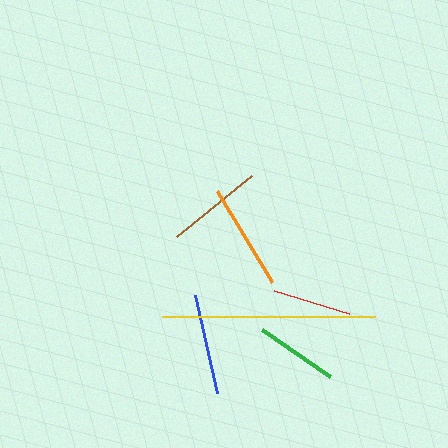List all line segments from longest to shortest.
From longest to shortest: yellow, orange, blue, brown, green, red.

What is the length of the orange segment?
The orange segment is approximately 106 pixels long.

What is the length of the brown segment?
The brown segment is approximately 97 pixels long.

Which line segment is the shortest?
The red line is the shortest at approximately 78 pixels.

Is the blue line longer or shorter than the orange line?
The orange line is longer than the blue line.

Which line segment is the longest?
The yellow line is the longest at approximately 213 pixels.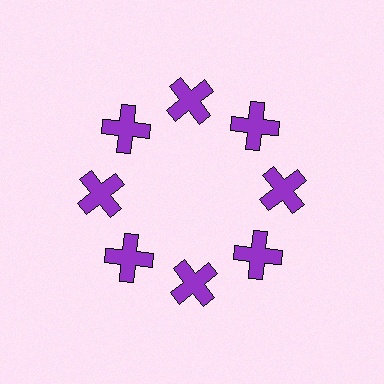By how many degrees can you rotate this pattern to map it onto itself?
The pattern maps onto itself every 45 degrees of rotation.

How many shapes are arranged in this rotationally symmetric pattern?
There are 8 shapes, arranged in 8 groups of 1.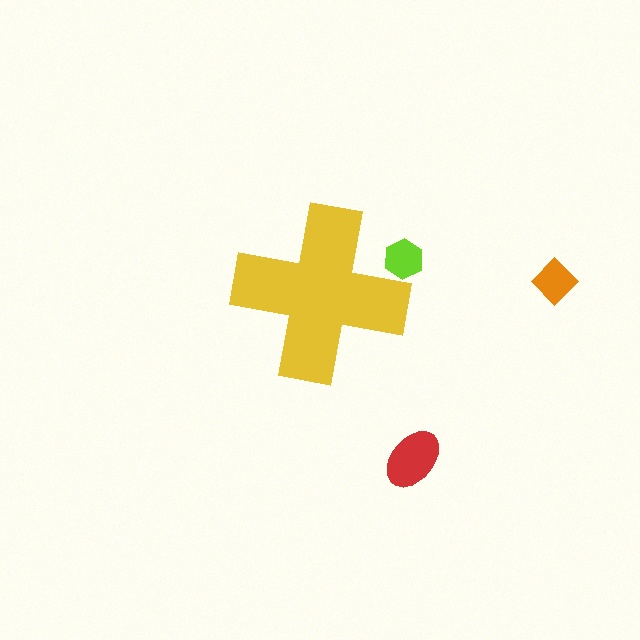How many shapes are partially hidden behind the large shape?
1 shape is partially hidden.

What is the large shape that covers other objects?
A yellow cross.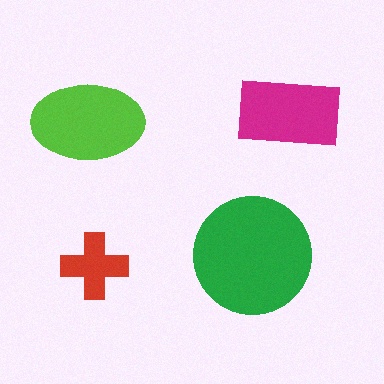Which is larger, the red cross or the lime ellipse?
The lime ellipse.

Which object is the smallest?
The red cross.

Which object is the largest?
The green circle.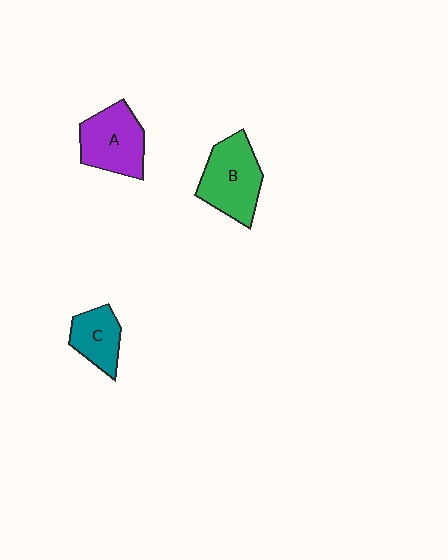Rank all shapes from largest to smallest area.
From largest to smallest: B (green), A (purple), C (teal).